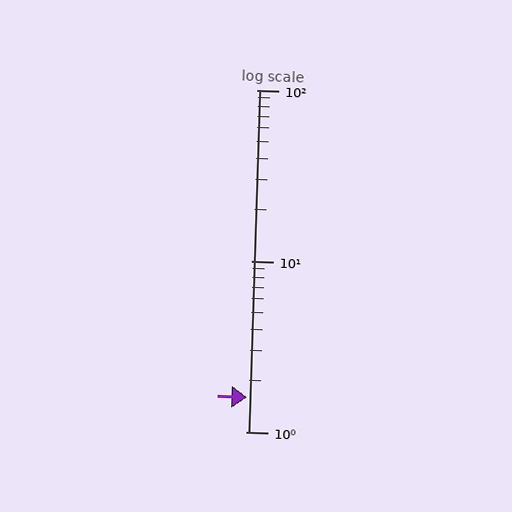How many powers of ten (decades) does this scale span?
The scale spans 2 decades, from 1 to 100.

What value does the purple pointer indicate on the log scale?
The pointer indicates approximately 1.6.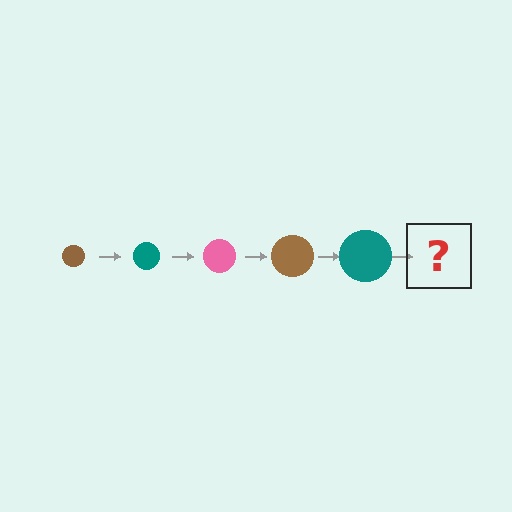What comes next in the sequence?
The next element should be a pink circle, larger than the previous one.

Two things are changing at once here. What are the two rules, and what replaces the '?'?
The two rules are that the circle grows larger each step and the color cycles through brown, teal, and pink. The '?' should be a pink circle, larger than the previous one.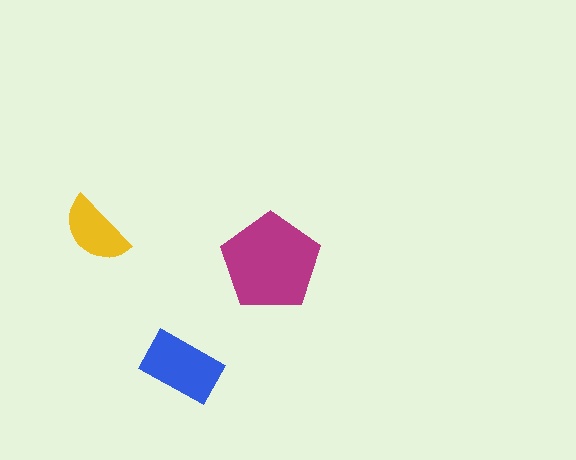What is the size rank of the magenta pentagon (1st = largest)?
1st.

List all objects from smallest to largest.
The yellow semicircle, the blue rectangle, the magenta pentagon.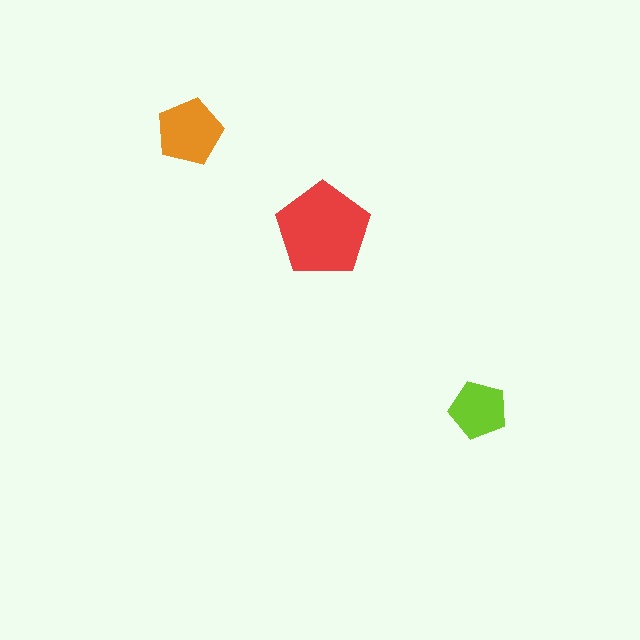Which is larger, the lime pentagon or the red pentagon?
The red one.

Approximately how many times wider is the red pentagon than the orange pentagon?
About 1.5 times wider.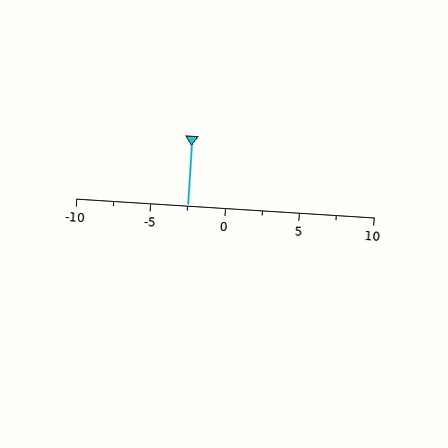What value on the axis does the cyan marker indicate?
The marker indicates approximately -2.5.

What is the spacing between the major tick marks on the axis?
The major ticks are spaced 5 apart.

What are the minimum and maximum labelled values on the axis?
The axis runs from -10 to 10.